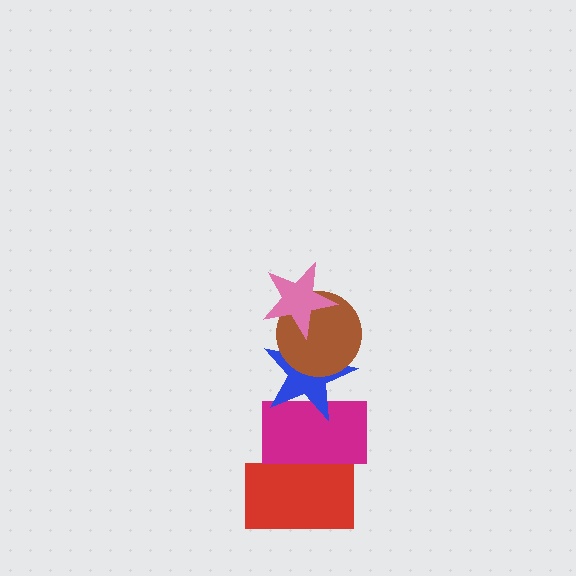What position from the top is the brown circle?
The brown circle is 2nd from the top.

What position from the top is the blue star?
The blue star is 3rd from the top.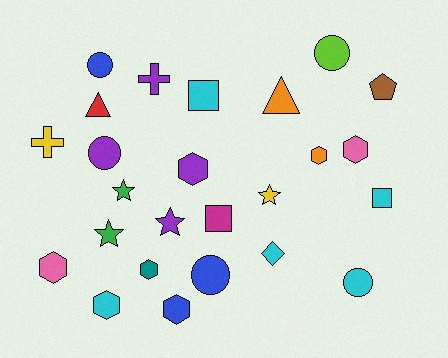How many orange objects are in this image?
There are 2 orange objects.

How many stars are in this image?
There are 4 stars.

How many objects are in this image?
There are 25 objects.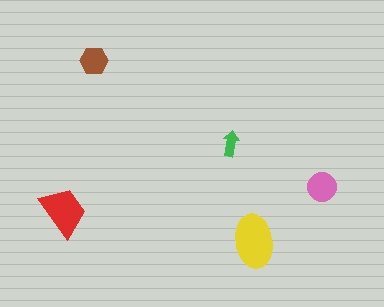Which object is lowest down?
The yellow ellipse is bottommost.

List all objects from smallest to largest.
The green arrow, the brown hexagon, the pink circle, the red trapezoid, the yellow ellipse.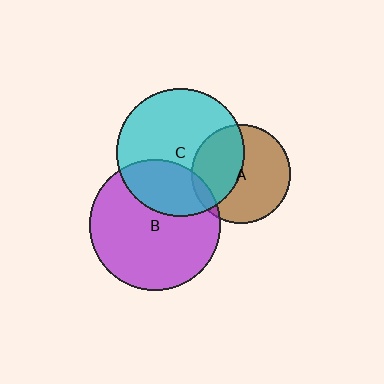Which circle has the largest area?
Circle B (purple).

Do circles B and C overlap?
Yes.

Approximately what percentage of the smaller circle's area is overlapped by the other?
Approximately 30%.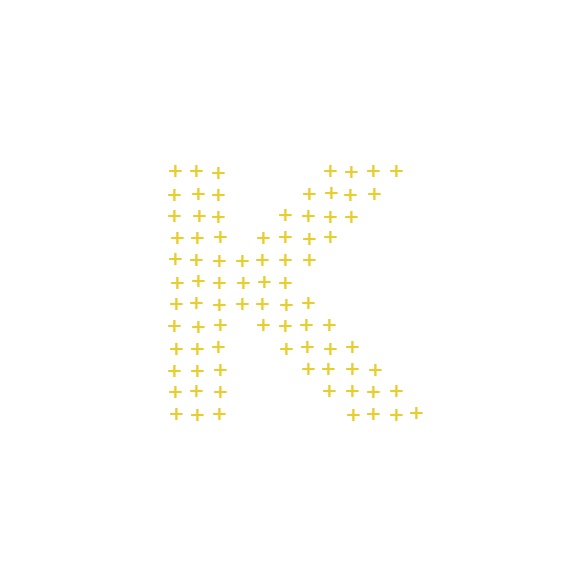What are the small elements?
The small elements are plus signs.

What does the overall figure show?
The overall figure shows the letter K.